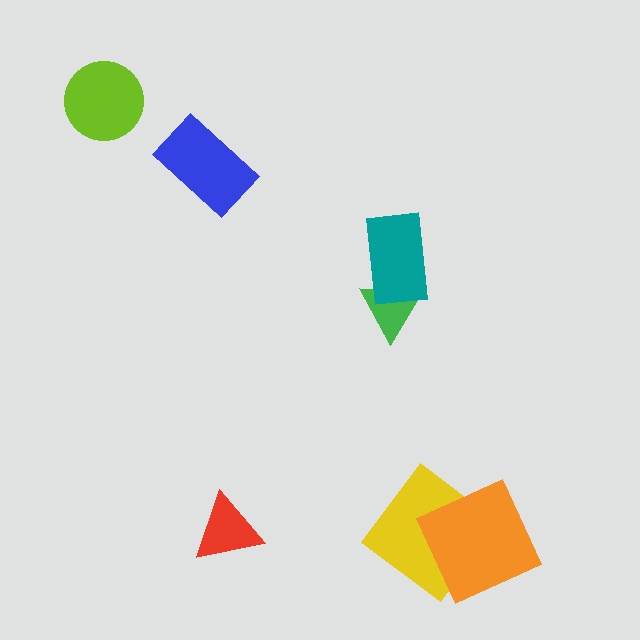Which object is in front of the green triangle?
The teal rectangle is in front of the green triangle.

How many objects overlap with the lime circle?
0 objects overlap with the lime circle.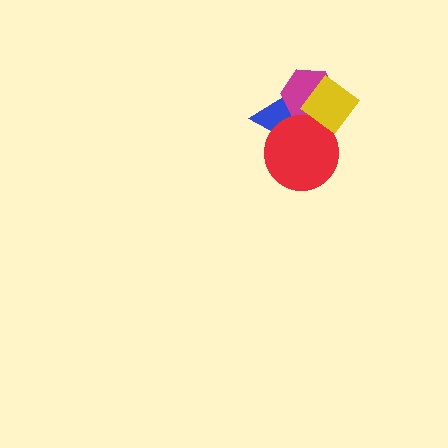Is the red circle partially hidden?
Yes, it is partially covered by another shape.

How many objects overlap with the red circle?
3 objects overlap with the red circle.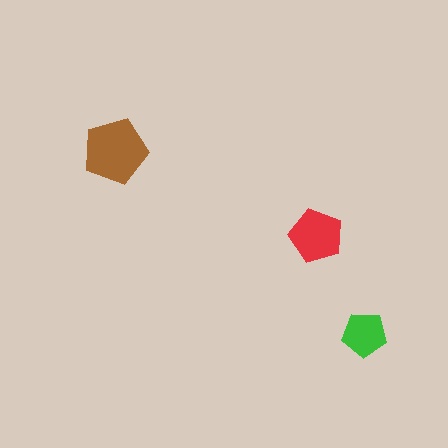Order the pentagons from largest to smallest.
the brown one, the red one, the green one.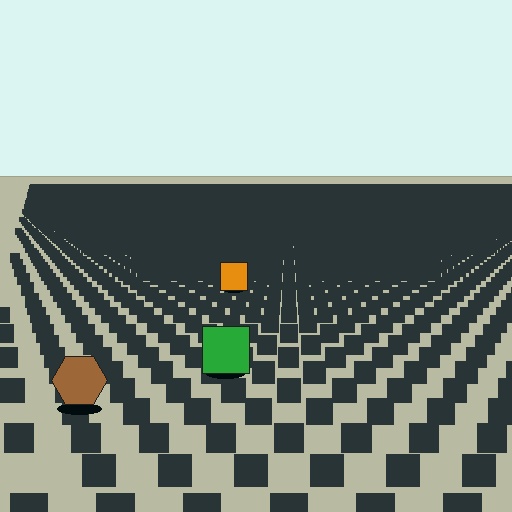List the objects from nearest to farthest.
From nearest to farthest: the brown hexagon, the green square, the orange square.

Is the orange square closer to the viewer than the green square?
No. The green square is closer — you can tell from the texture gradient: the ground texture is coarser near it.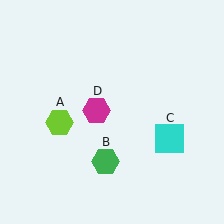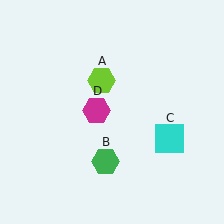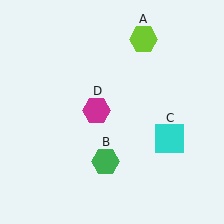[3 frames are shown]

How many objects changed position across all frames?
1 object changed position: lime hexagon (object A).